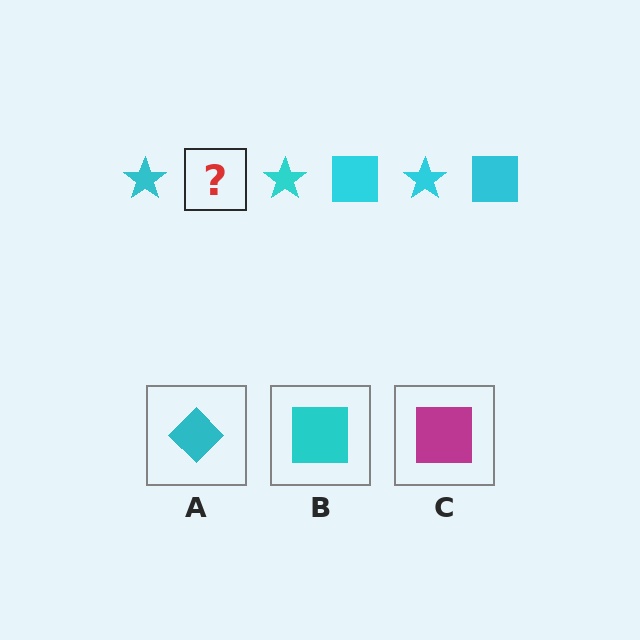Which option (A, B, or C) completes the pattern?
B.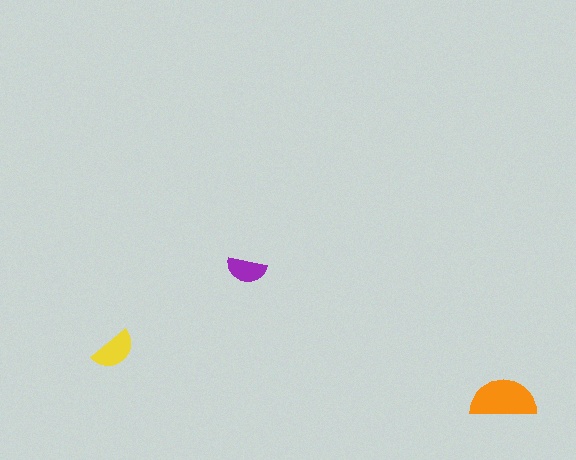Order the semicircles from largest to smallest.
the orange one, the yellow one, the purple one.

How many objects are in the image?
There are 3 objects in the image.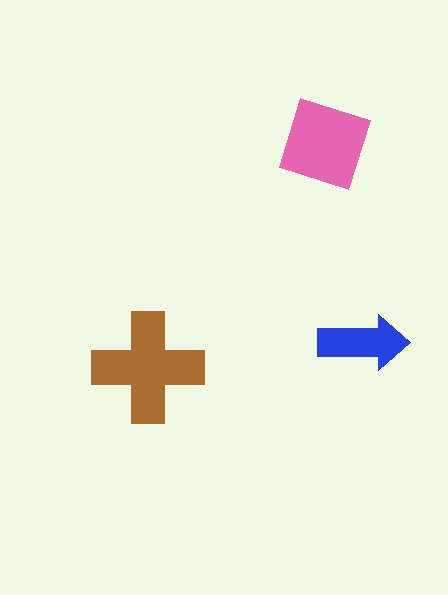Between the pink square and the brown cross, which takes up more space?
The brown cross.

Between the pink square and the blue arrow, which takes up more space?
The pink square.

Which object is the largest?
The brown cross.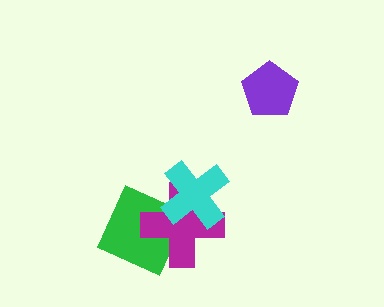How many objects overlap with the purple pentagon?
0 objects overlap with the purple pentagon.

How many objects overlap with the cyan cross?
1 object overlaps with the cyan cross.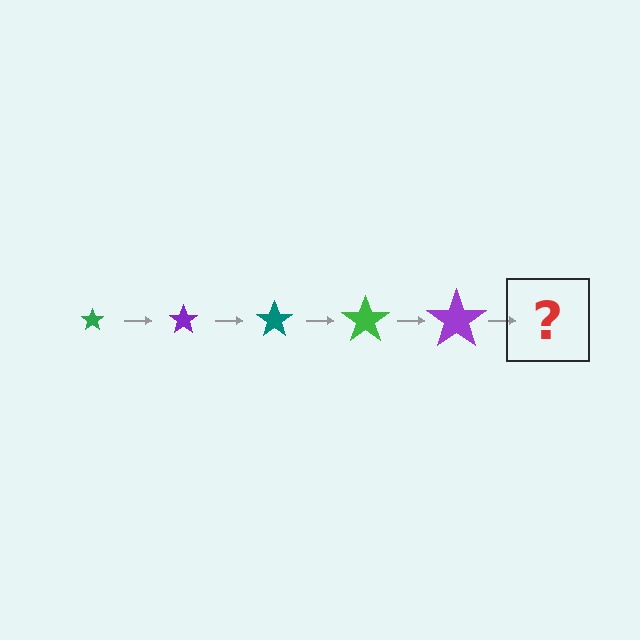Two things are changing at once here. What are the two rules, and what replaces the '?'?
The two rules are that the star grows larger each step and the color cycles through green, purple, and teal. The '?' should be a teal star, larger than the previous one.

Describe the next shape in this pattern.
It should be a teal star, larger than the previous one.